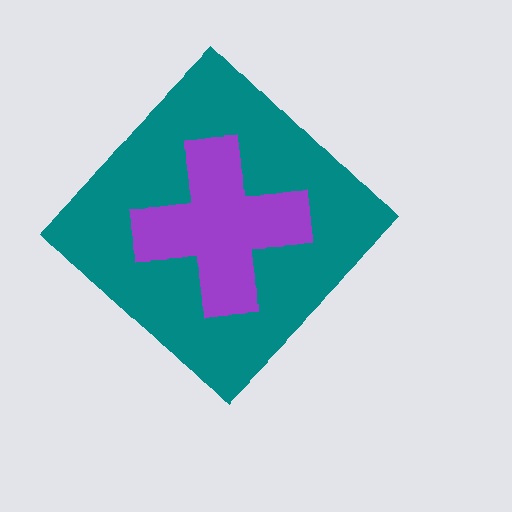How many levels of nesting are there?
2.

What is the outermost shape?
The teal diamond.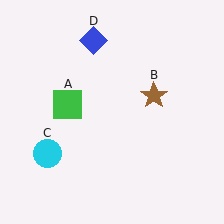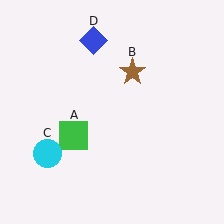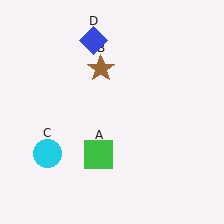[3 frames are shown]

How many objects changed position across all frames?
2 objects changed position: green square (object A), brown star (object B).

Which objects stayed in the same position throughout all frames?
Cyan circle (object C) and blue diamond (object D) remained stationary.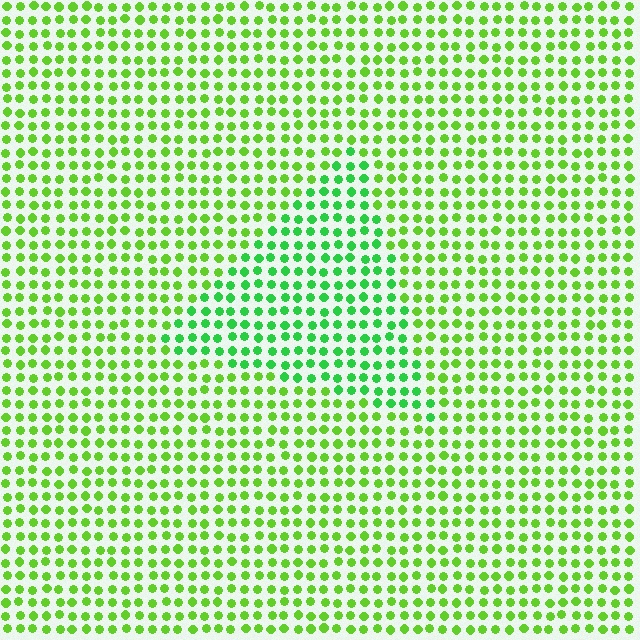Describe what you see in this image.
The image is filled with small lime elements in a uniform arrangement. A triangle-shaped region is visible where the elements are tinted to a slightly different hue, forming a subtle color boundary.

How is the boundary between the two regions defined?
The boundary is defined purely by a slight shift in hue (about 29 degrees). Spacing, size, and orientation are identical on both sides.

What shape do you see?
I see a triangle.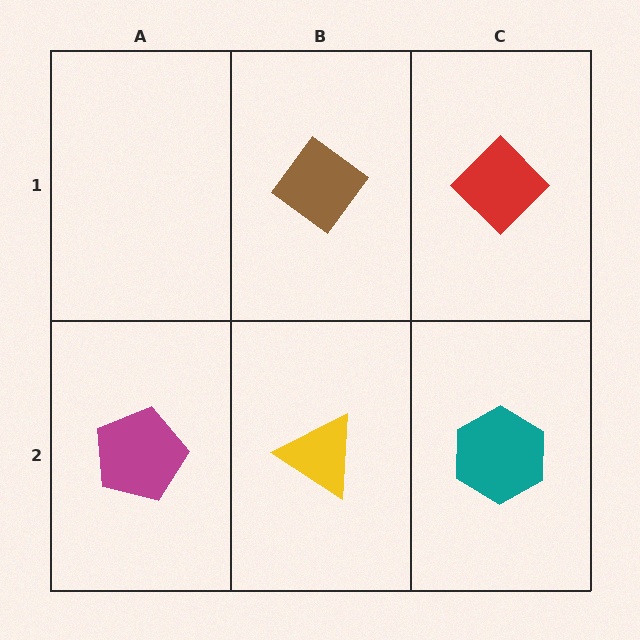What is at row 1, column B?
A brown diamond.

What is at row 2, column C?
A teal hexagon.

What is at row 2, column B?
A yellow triangle.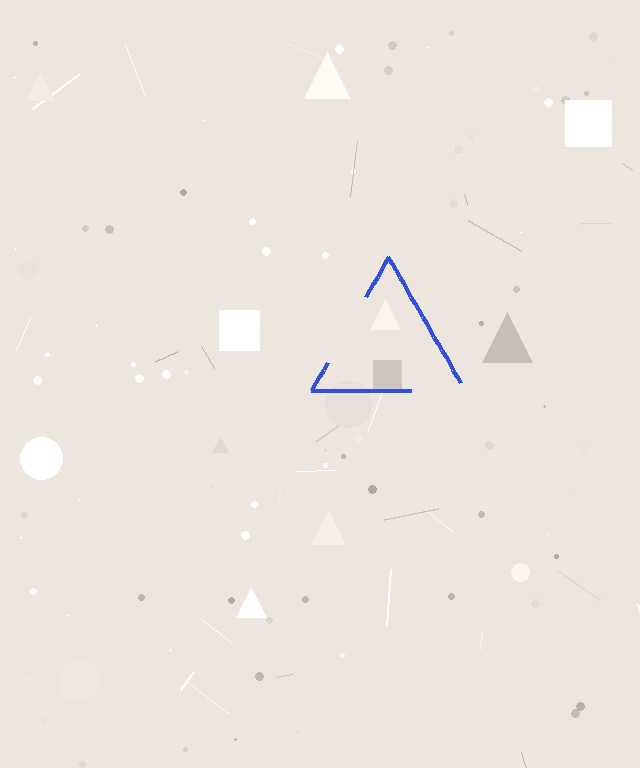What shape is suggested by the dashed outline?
The dashed outline suggests a triangle.